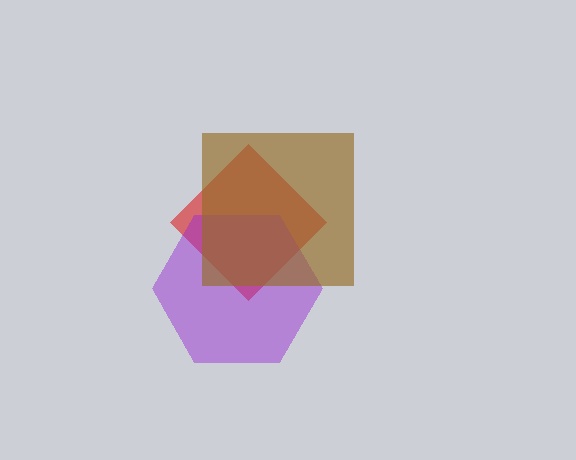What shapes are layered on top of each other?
The layered shapes are: a red diamond, a purple hexagon, a brown square.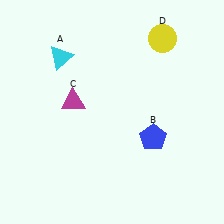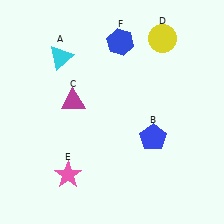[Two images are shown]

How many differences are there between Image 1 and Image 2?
There are 2 differences between the two images.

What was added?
A pink star (E), a blue hexagon (F) were added in Image 2.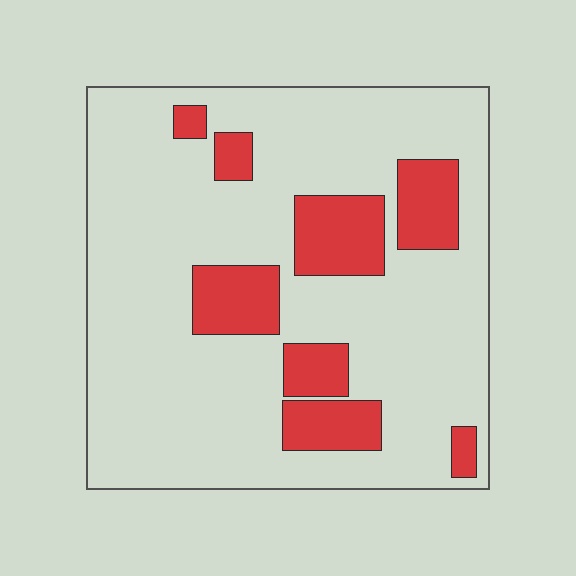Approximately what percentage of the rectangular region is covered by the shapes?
Approximately 20%.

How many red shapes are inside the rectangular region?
8.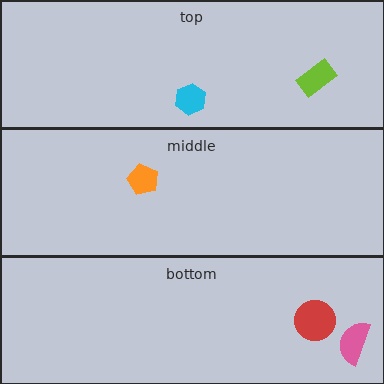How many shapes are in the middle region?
1.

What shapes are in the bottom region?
The red circle, the pink semicircle.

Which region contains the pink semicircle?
The bottom region.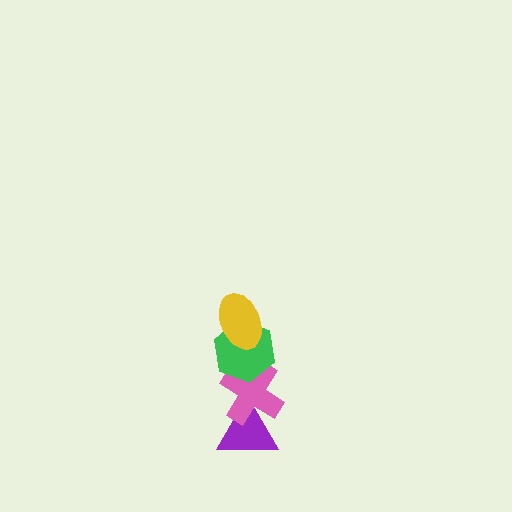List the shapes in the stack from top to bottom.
From top to bottom: the yellow ellipse, the green hexagon, the pink cross, the purple triangle.